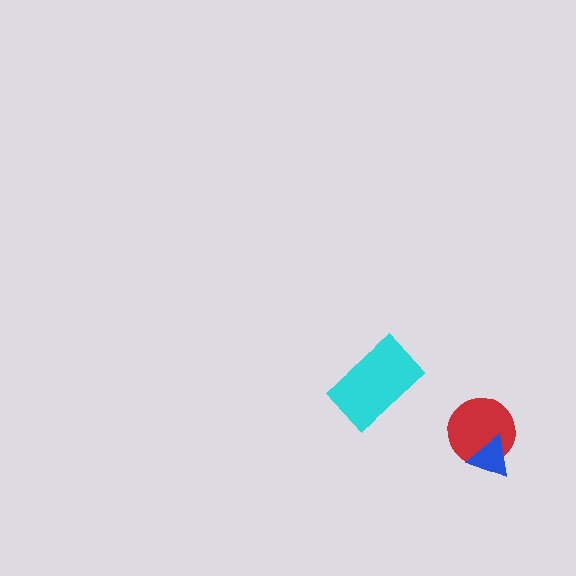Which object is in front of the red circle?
The blue triangle is in front of the red circle.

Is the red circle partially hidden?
Yes, it is partially covered by another shape.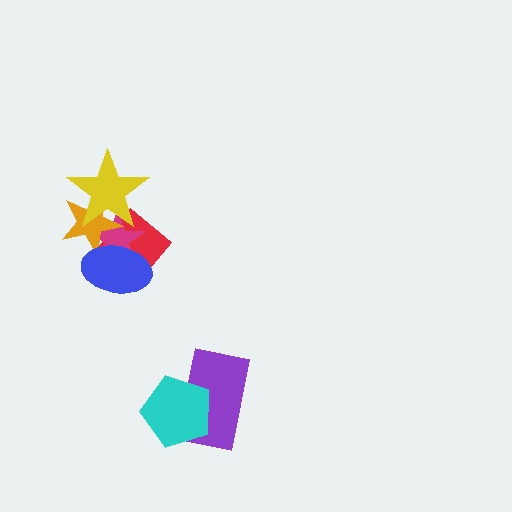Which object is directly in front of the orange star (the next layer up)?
The blue ellipse is directly in front of the orange star.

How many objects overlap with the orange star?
4 objects overlap with the orange star.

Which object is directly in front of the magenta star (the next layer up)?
The orange star is directly in front of the magenta star.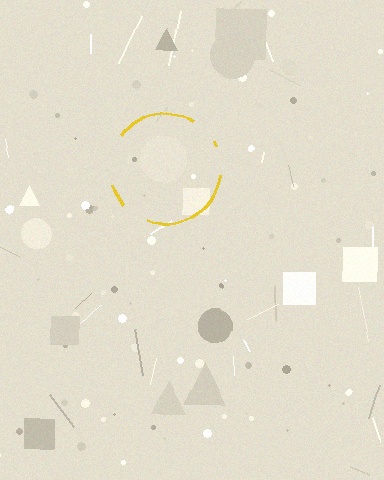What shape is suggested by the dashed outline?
The dashed outline suggests a circle.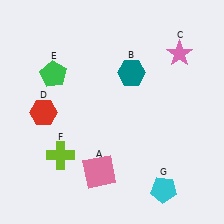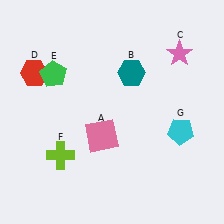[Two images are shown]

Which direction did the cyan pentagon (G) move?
The cyan pentagon (G) moved up.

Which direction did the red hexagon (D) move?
The red hexagon (D) moved up.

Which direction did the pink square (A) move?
The pink square (A) moved up.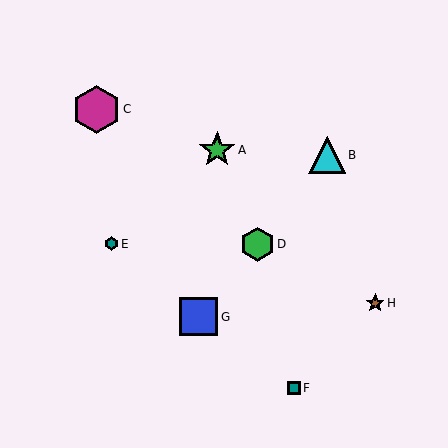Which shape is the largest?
The magenta hexagon (labeled C) is the largest.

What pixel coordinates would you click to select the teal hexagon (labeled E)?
Click at (112, 244) to select the teal hexagon E.